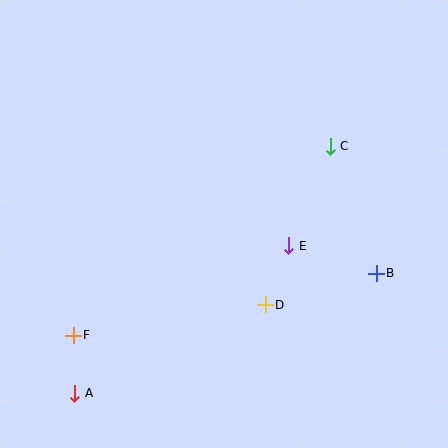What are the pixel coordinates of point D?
Point D is at (265, 305).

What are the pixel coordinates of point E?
Point E is at (289, 246).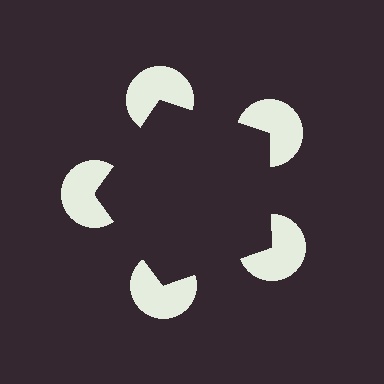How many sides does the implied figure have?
5 sides.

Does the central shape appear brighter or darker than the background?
It typically appears slightly darker than the background, even though no actual brightness change is drawn.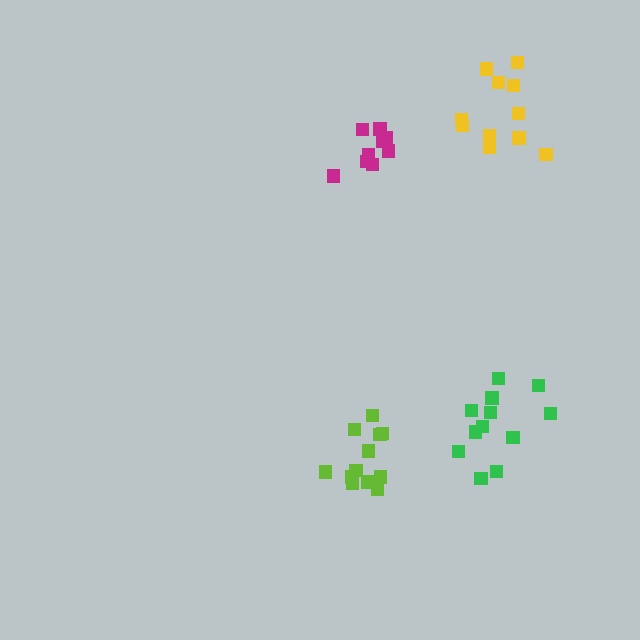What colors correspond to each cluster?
The clusters are colored: magenta, green, yellow, lime.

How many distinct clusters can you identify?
There are 4 distinct clusters.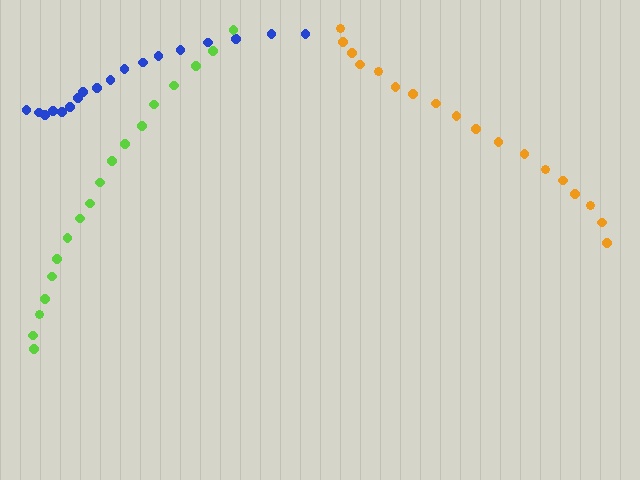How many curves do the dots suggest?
There are 3 distinct paths.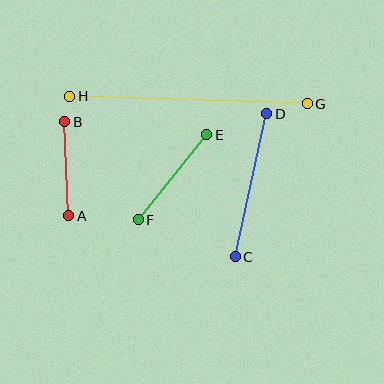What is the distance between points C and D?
The distance is approximately 146 pixels.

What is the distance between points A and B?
The distance is approximately 94 pixels.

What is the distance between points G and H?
The distance is approximately 237 pixels.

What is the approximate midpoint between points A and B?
The midpoint is at approximately (67, 169) pixels.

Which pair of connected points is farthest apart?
Points G and H are farthest apart.